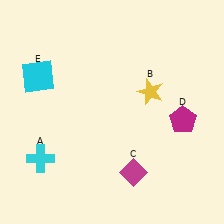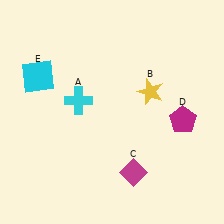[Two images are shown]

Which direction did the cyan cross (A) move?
The cyan cross (A) moved up.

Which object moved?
The cyan cross (A) moved up.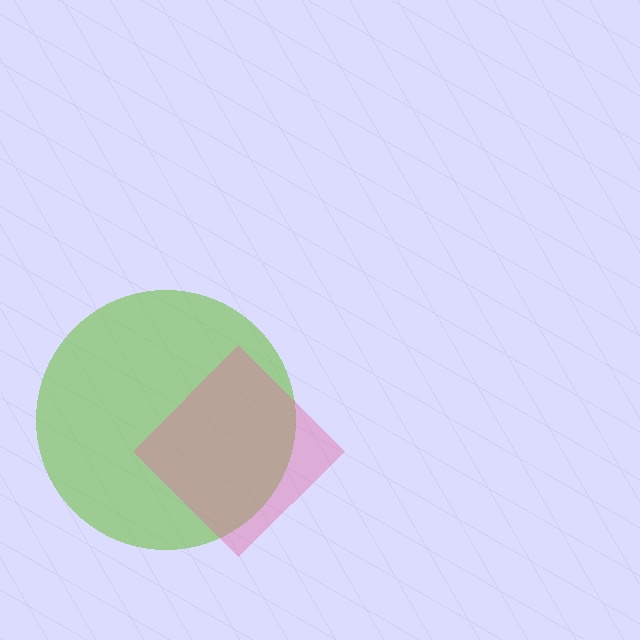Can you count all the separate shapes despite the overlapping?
Yes, there are 2 separate shapes.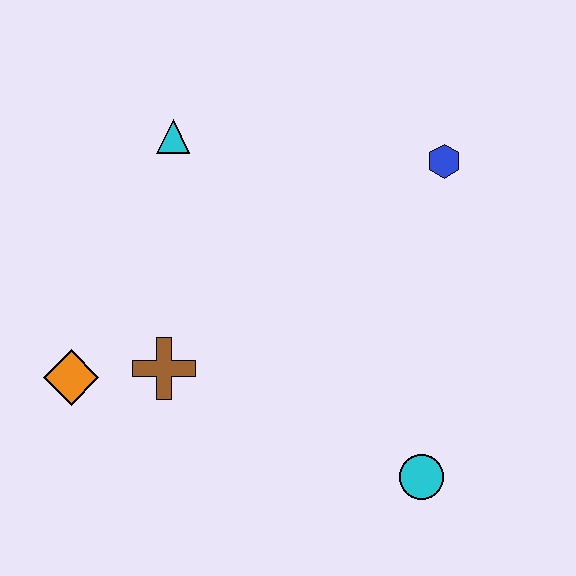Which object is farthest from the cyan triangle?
The cyan circle is farthest from the cyan triangle.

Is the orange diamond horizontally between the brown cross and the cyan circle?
No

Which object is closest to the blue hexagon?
The cyan triangle is closest to the blue hexagon.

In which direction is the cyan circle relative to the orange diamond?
The cyan circle is to the right of the orange diamond.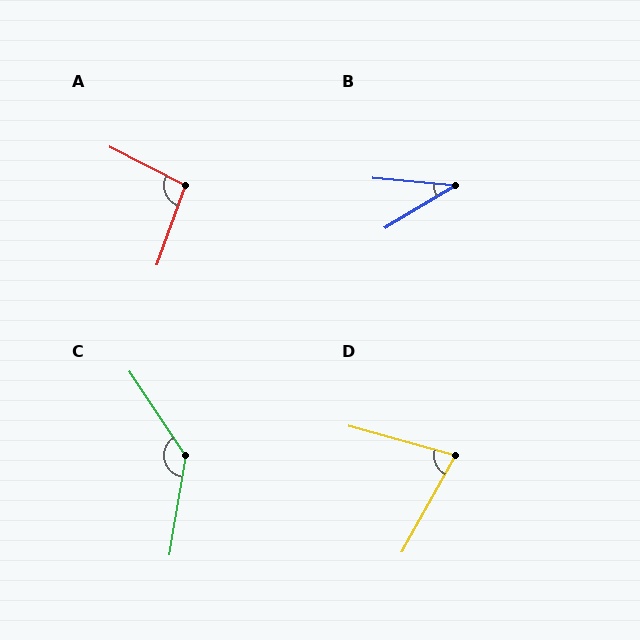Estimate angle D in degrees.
Approximately 76 degrees.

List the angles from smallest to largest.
B (36°), D (76°), A (97°), C (137°).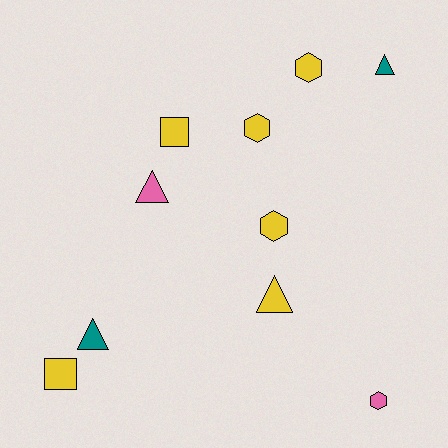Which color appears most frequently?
Yellow, with 6 objects.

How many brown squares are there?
There are no brown squares.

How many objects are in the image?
There are 10 objects.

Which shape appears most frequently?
Triangle, with 4 objects.